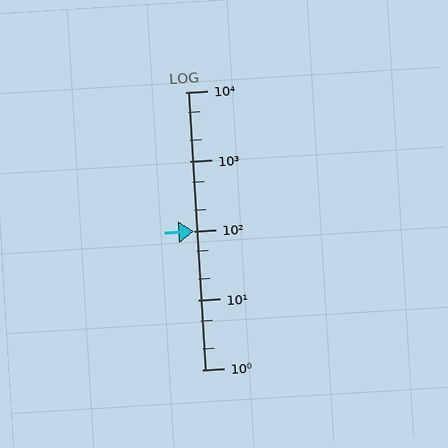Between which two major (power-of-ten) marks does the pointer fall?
The pointer is between 10 and 100.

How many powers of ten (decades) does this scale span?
The scale spans 4 decades, from 1 to 10000.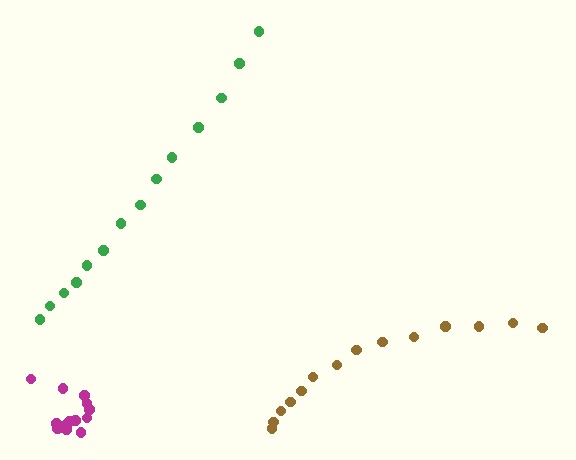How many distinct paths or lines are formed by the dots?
There are 3 distinct paths.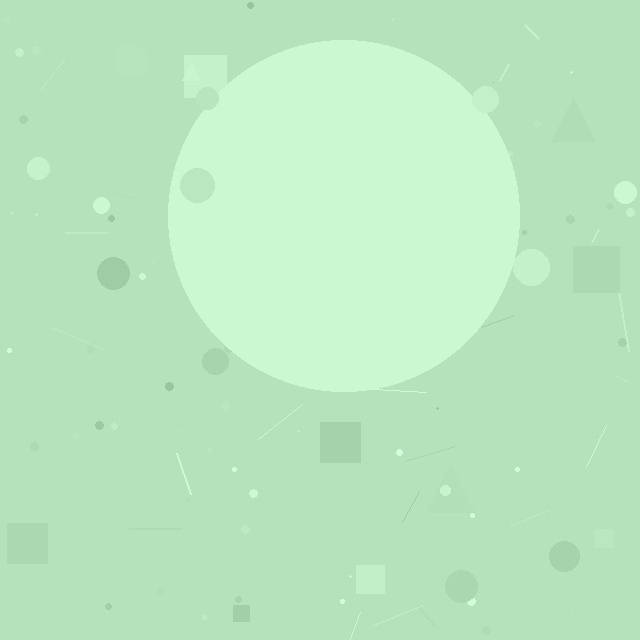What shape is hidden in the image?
A circle is hidden in the image.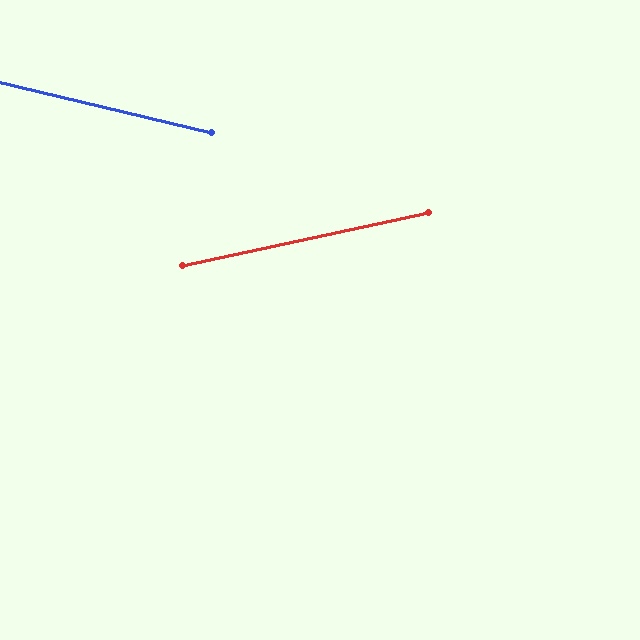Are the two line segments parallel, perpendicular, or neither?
Neither parallel nor perpendicular — they differ by about 25°.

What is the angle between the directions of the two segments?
Approximately 25 degrees.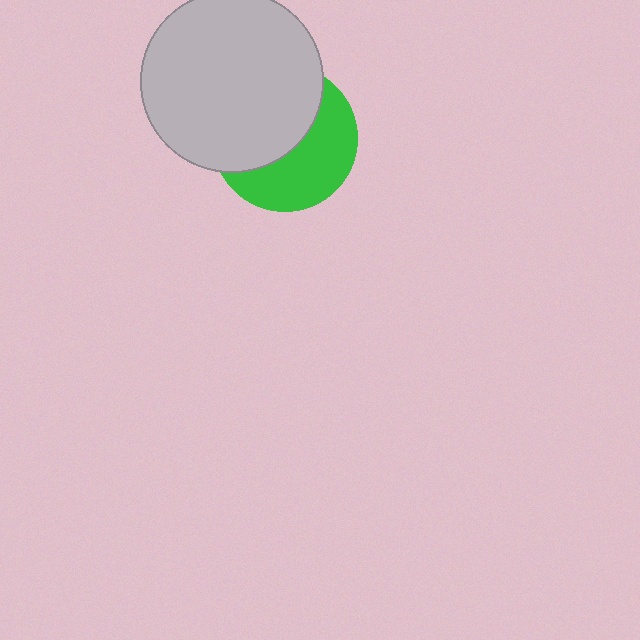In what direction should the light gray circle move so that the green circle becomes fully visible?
The light gray circle should move toward the upper-left. That is the shortest direction to clear the overlap and leave the green circle fully visible.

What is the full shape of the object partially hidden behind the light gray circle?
The partially hidden object is a green circle.